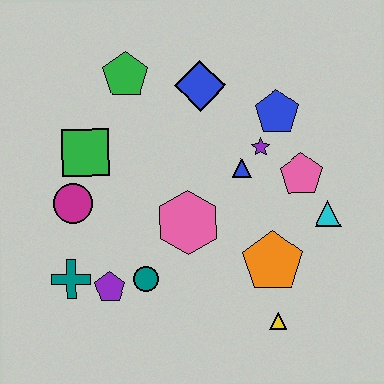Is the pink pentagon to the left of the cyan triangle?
Yes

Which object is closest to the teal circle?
The purple pentagon is closest to the teal circle.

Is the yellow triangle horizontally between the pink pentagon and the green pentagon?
Yes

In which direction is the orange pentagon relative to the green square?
The orange pentagon is to the right of the green square.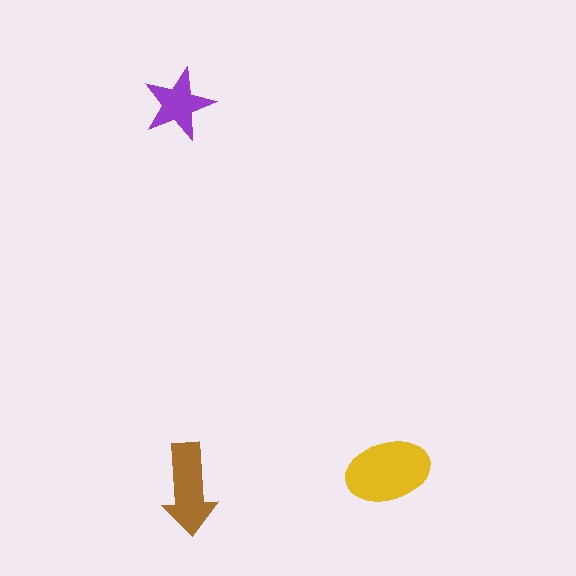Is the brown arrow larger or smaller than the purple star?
Larger.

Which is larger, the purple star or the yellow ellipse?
The yellow ellipse.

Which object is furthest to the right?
The yellow ellipse is rightmost.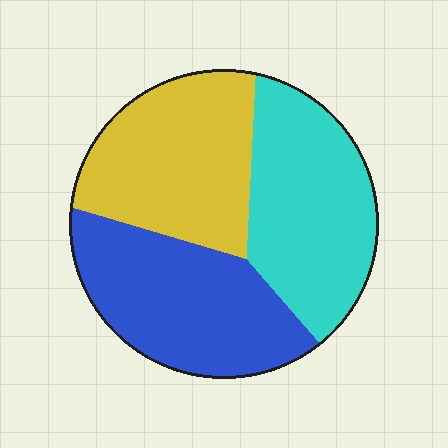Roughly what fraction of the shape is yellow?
Yellow covers around 35% of the shape.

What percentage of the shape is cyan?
Cyan covers 33% of the shape.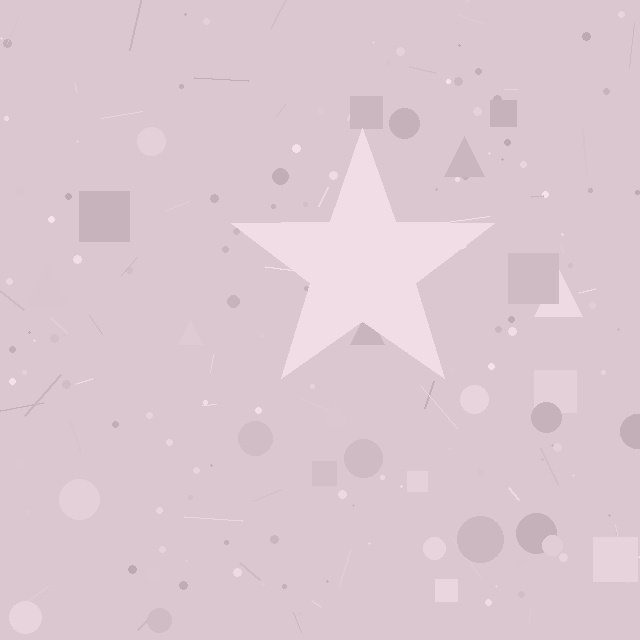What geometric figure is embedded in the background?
A star is embedded in the background.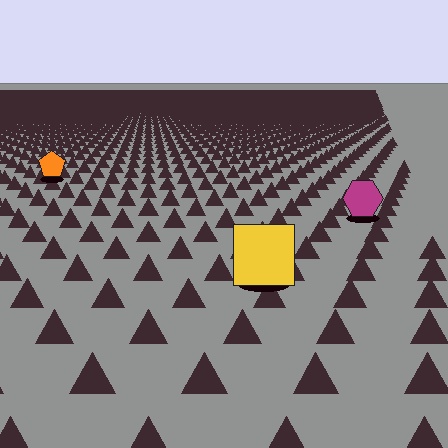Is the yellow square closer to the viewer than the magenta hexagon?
Yes. The yellow square is closer — you can tell from the texture gradient: the ground texture is coarser near it.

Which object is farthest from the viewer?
The orange pentagon is farthest from the viewer. It appears smaller and the ground texture around it is denser.